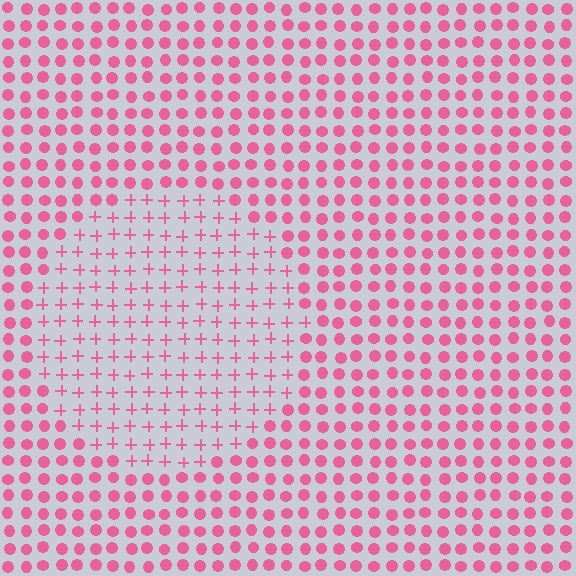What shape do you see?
I see a circle.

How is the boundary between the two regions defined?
The boundary is defined by a change in element shape: plus signs inside vs. circles outside. All elements share the same color and spacing.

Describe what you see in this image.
The image is filled with small pink elements arranged in a uniform grid. A circle-shaped region contains plus signs, while the surrounding area contains circles. The boundary is defined purely by the change in element shape.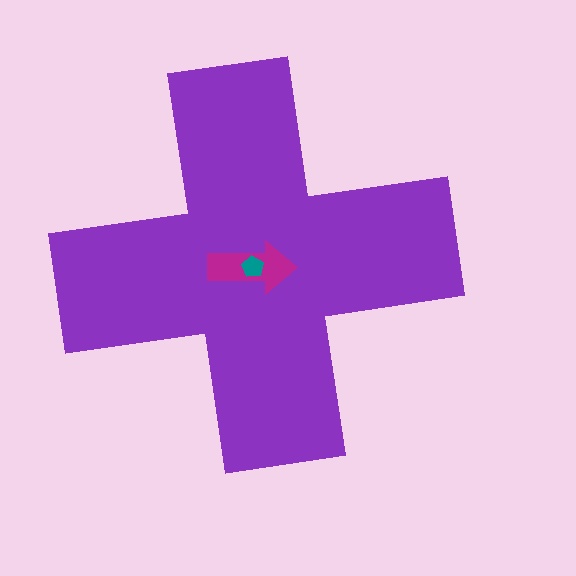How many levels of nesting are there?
3.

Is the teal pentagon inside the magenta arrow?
Yes.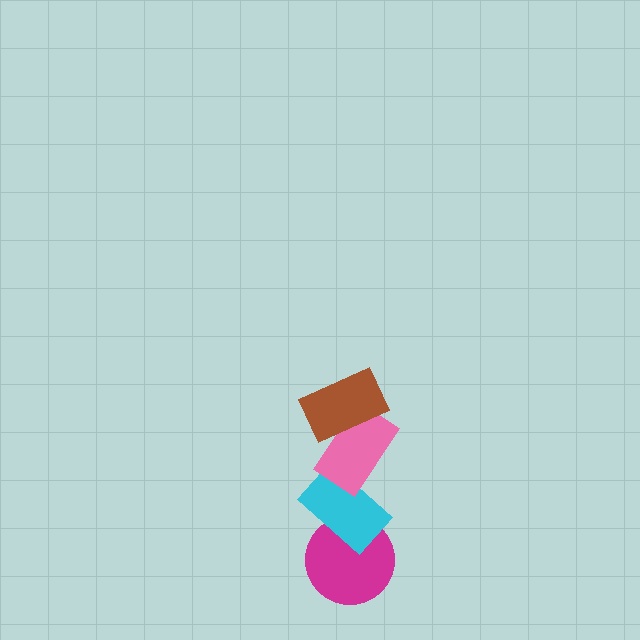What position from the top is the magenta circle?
The magenta circle is 4th from the top.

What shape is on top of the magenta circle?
The cyan rectangle is on top of the magenta circle.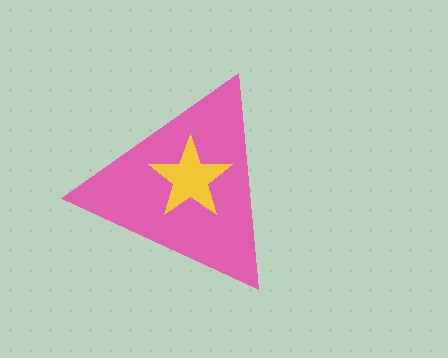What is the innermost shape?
The yellow star.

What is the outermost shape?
The pink triangle.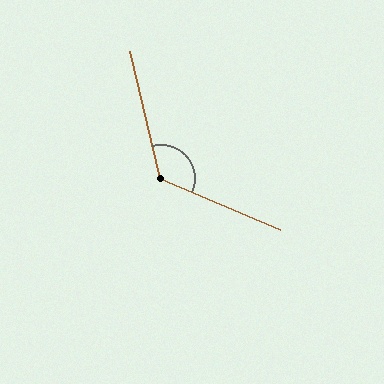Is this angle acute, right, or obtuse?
It is obtuse.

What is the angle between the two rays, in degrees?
Approximately 126 degrees.